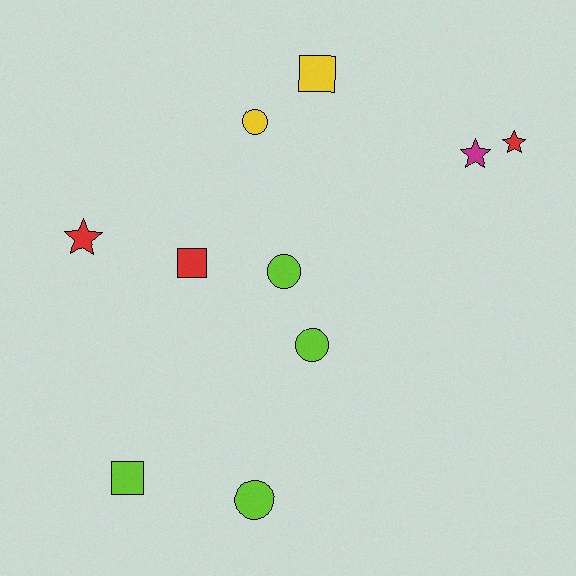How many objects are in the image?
There are 10 objects.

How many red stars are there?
There are 2 red stars.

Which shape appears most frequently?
Circle, with 4 objects.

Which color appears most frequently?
Lime, with 4 objects.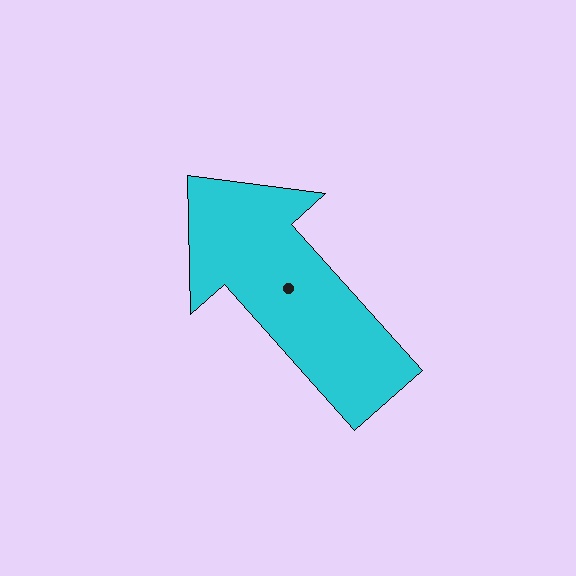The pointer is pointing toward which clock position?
Roughly 11 o'clock.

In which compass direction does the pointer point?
Northwest.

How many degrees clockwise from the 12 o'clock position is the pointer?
Approximately 318 degrees.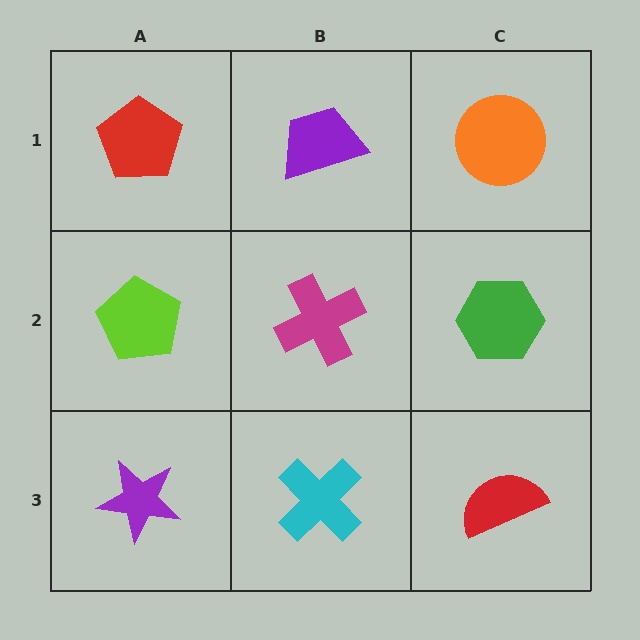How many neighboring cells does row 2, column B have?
4.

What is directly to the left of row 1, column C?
A purple trapezoid.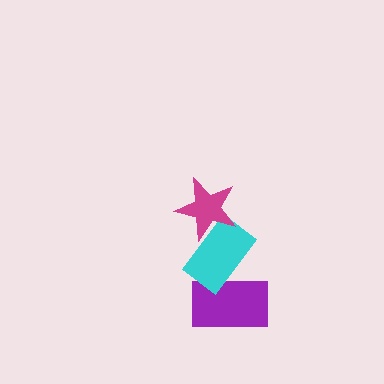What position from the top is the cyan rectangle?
The cyan rectangle is 2nd from the top.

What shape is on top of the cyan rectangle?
The magenta star is on top of the cyan rectangle.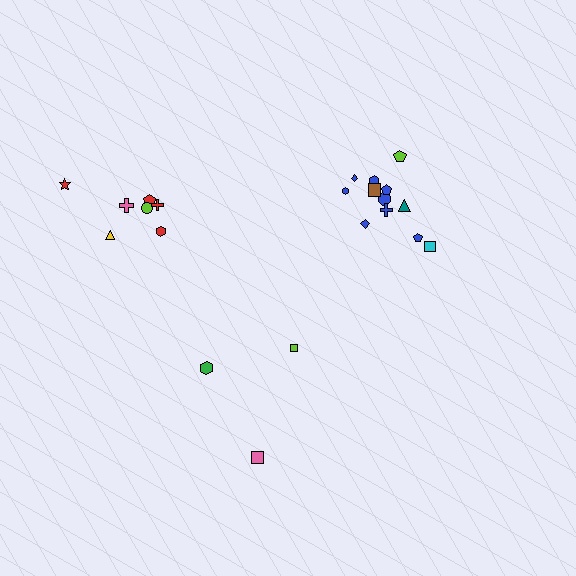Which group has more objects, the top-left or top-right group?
The top-right group.